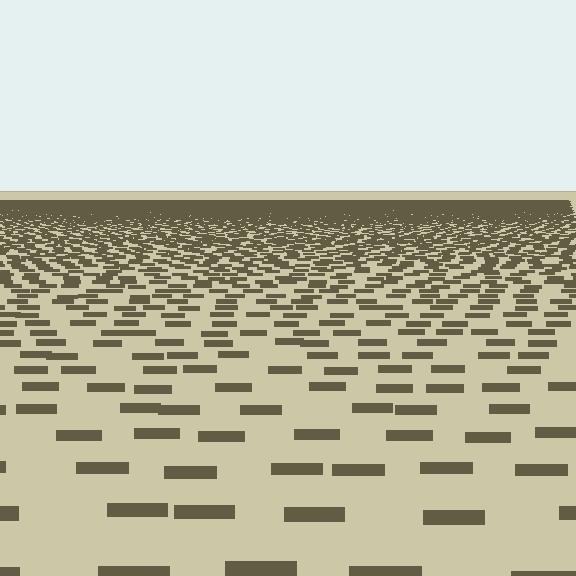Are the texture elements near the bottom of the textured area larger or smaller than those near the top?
Larger. Near the bottom, elements are closer to the viewer and appear at a bigger on-screen size.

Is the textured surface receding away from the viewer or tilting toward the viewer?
The surface is receding away from the viewer. Texture elements get smaller and denser toward the top.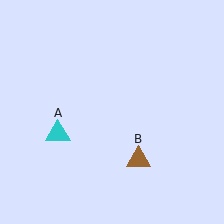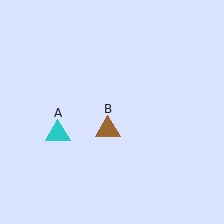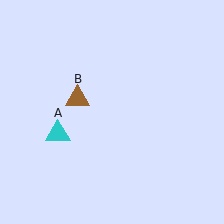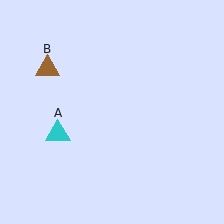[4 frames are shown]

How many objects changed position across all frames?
1 object changed position: brown triangle (object B).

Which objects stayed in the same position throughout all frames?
Cyan triangle (object A) remained stationary.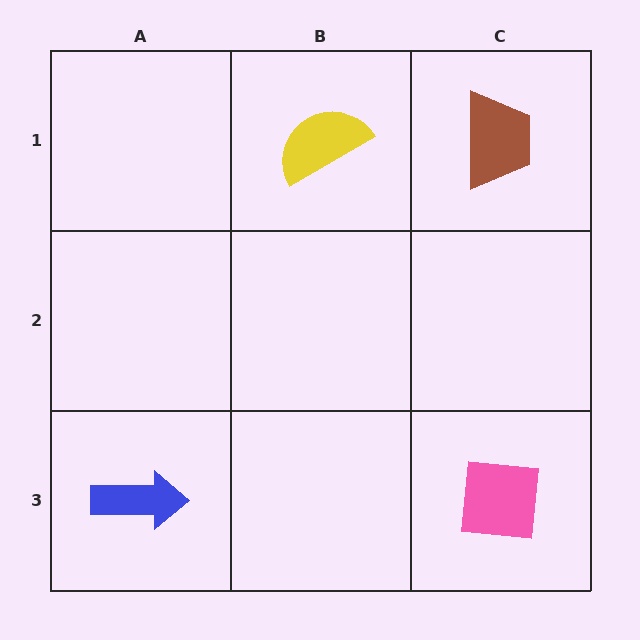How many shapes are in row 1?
2 shapes.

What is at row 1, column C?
A brown trapezoid.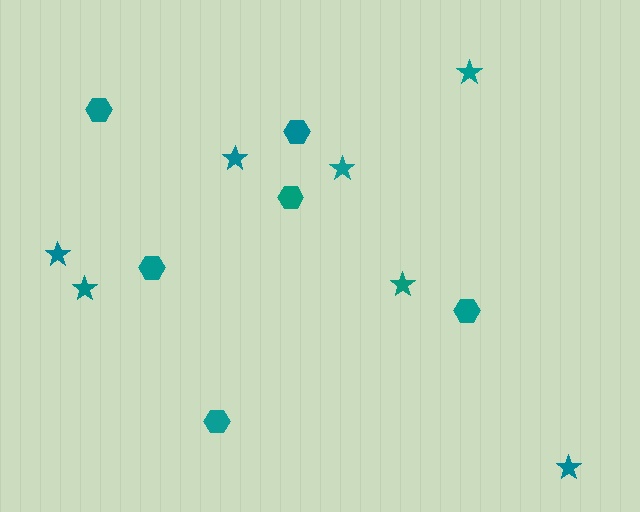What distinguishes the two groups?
There are 2 groups: one group of hexagons (6) and one group of stars (7).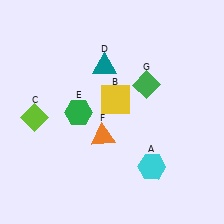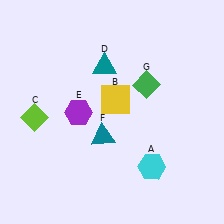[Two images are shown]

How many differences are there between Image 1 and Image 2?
There are 2 differences between the two images.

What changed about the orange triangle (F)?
In Image 1, F is orange. In Image 2, it changed to teal.